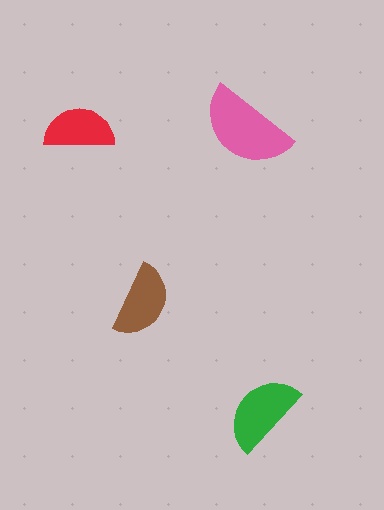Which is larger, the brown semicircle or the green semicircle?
The green one.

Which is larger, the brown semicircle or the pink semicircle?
The pink one.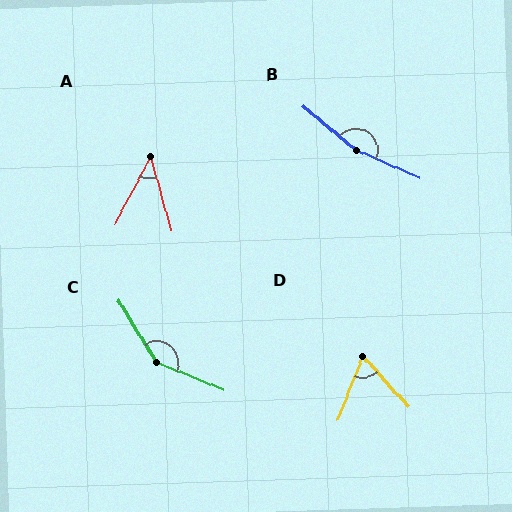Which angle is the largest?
B, at approximately 163 degrees.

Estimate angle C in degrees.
Approximately 144 degrees.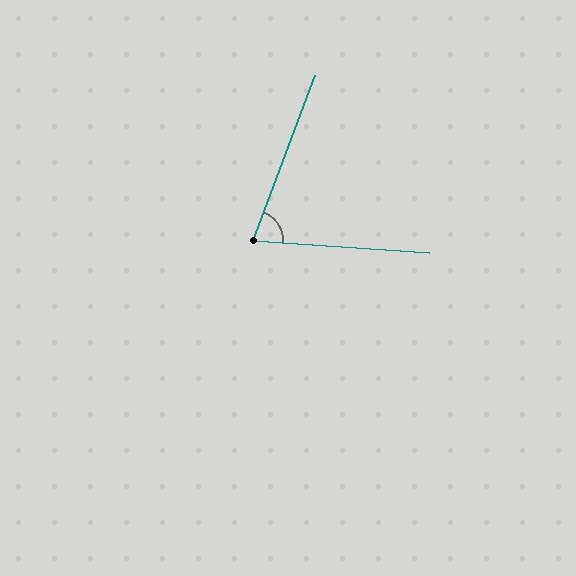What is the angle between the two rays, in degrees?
Approximately 73 degrees.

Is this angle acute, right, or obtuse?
It is acute.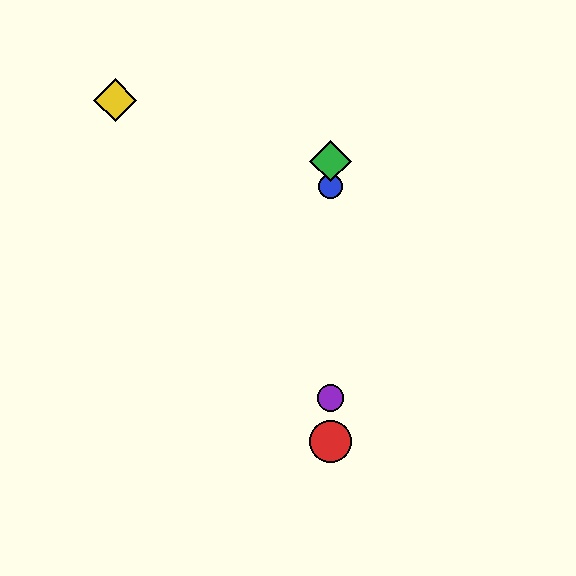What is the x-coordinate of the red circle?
The red circle is at x≈331.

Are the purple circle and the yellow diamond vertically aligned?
No, the purple circle is at x≈331 and the yellow diamond is at x≈115.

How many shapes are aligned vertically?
4 shapes (the red circle, the blue circle, the green diamond, the purple circle) are aligned vertically.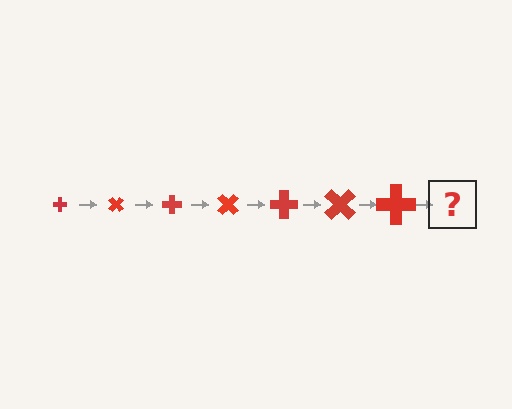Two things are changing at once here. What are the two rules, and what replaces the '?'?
The two rules are that the cross grows larger each step and it rotates 45 degrees each step. The '?' should be a cross, larger than the previous one and rotated 315 degrees from the start.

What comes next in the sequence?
The next element should be a cross, larger than the previous one and rotated 315 degrees from the start.